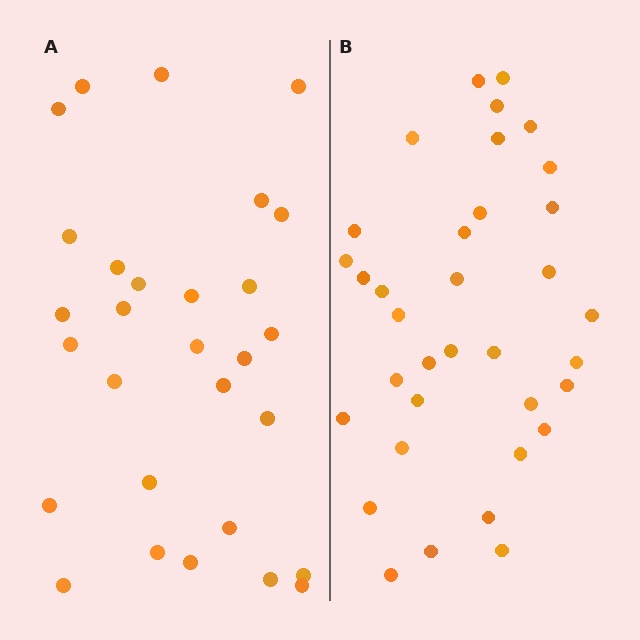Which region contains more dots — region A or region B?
Region B (the right region) has more dots.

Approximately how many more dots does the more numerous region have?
Region B has about 6 more dots than region A.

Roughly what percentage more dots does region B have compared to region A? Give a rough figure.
About 20% more.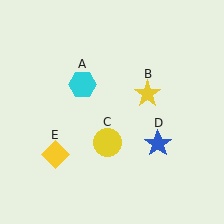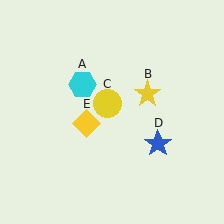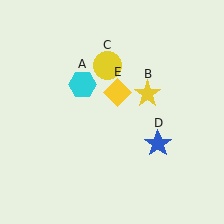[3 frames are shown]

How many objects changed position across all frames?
2 objects changed position: yellow circle (object C), yellow diamond (object E).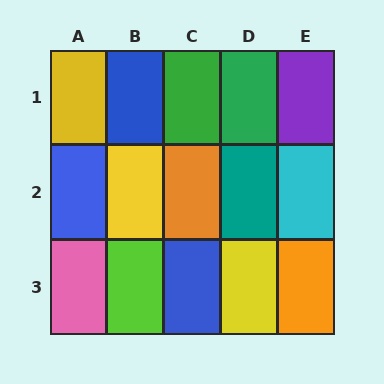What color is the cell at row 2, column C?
Orange.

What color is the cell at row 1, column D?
Green.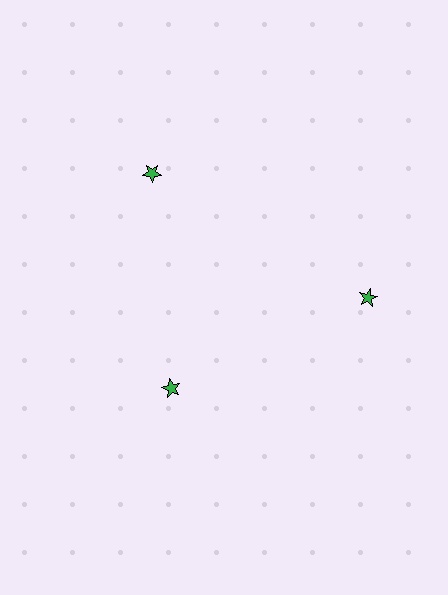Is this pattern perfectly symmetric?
No. The 3 green stars are arranged in a ring, but one element near the 7 o'clock position is pulled inward toward the center, breaking the 3-fold rotational symmetry.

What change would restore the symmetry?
The symmetry would be restored by moving it outward, back onto the ring so that all 3 stars sit at equal angles and equal distance from the center.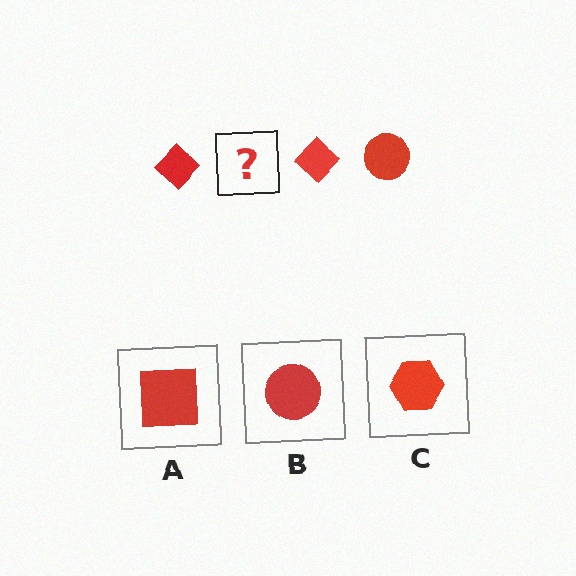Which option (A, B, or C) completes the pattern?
B.